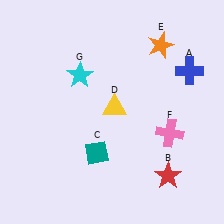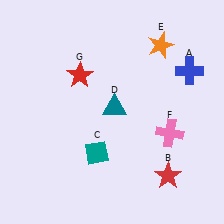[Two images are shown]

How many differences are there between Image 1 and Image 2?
There are 2 differences between the two images.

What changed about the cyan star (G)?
In Image 1, G is cyan. In Image 2, it changed to red.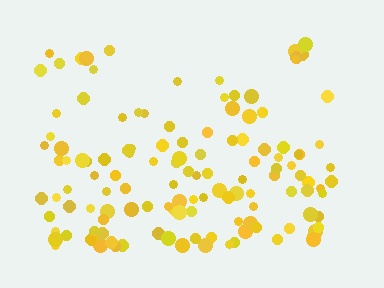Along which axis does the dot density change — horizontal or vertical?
Vertical.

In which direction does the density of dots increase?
From top to bottom, with the bottom side densest.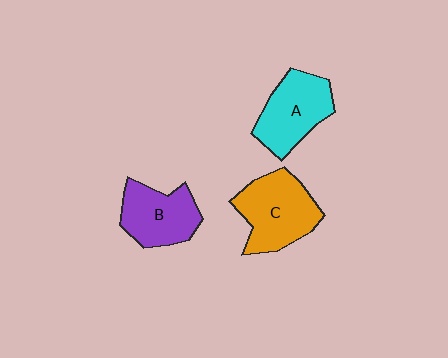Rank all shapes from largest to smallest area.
From largest to smallest: C (orange), A (cyan), B (purple).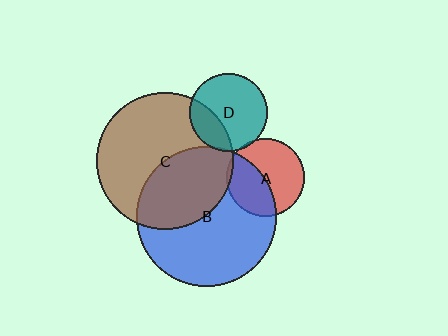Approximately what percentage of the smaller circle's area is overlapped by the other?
Approximately 30%.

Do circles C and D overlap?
Yes.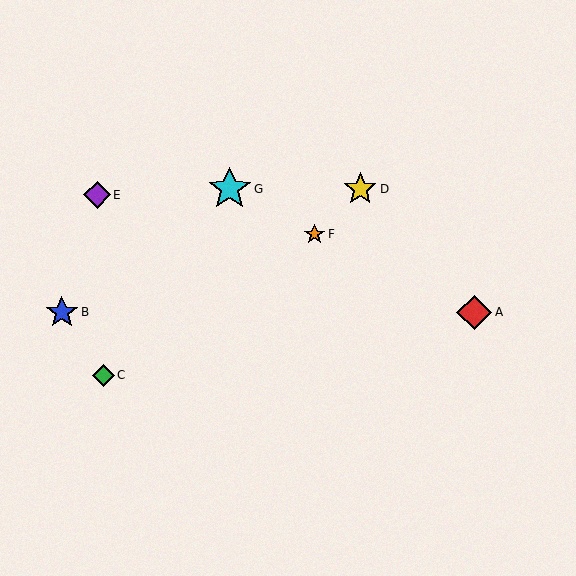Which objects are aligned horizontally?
Objects A, B are aligned horizontally.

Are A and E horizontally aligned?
No, A is at y≈313 and E is at y≈195.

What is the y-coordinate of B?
Object B is at y≈313.